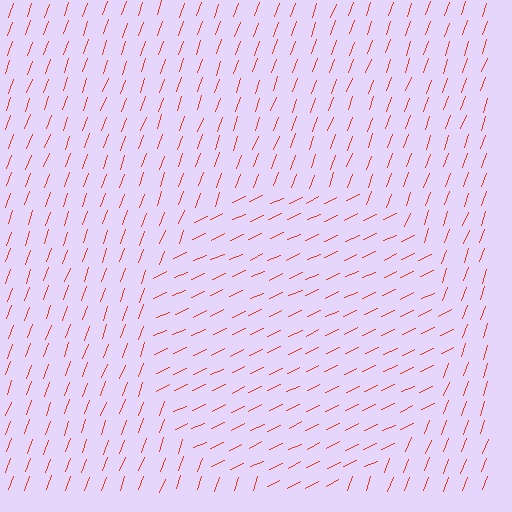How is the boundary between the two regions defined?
The boundary is defined purely by a change in line orientation (approximately 45 degrees difference). All lines are the same color and thickness.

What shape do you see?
I see a circle.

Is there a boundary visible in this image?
Yes, there is a texture boundary formed by a change in line orientation.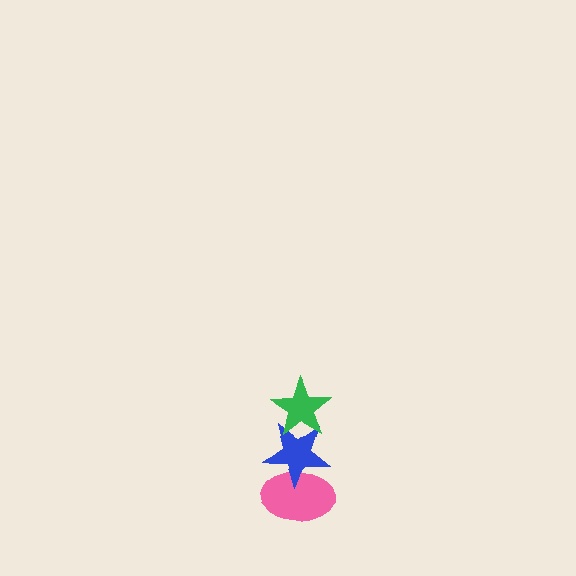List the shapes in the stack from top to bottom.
From top to bottom: the green star, the blue star, the pink ellipse.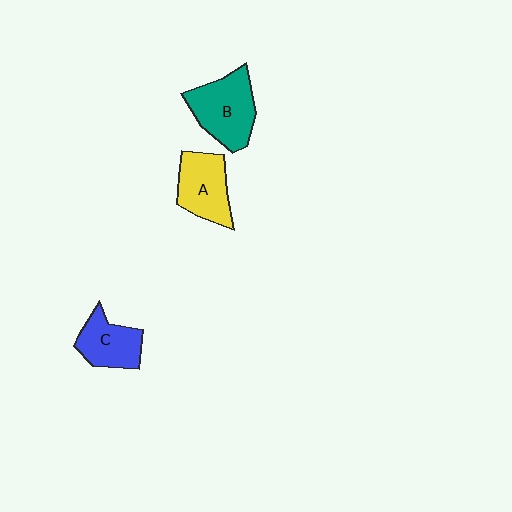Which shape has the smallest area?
Shape C (blue).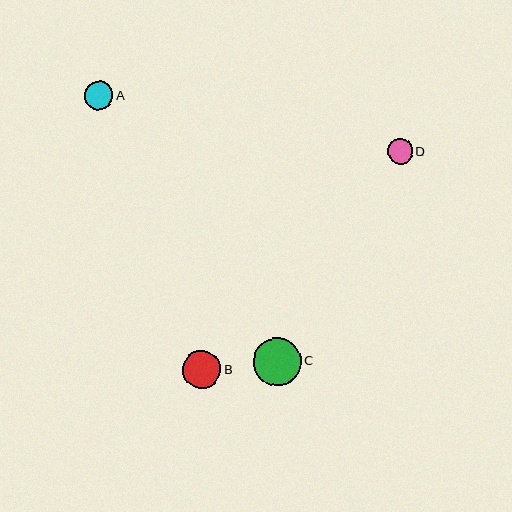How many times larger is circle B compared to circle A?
Circle B is approximately 1.3 times the size of circle A.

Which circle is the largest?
Circle C is the largest with a size of approximately 48 pixels.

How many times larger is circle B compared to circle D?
Circle B is approximately 1.5 times the size of circle D.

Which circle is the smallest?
Circle D is the smallest with a size of approximately 25 pixels.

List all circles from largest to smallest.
From largest to smallest: C, B, A, D.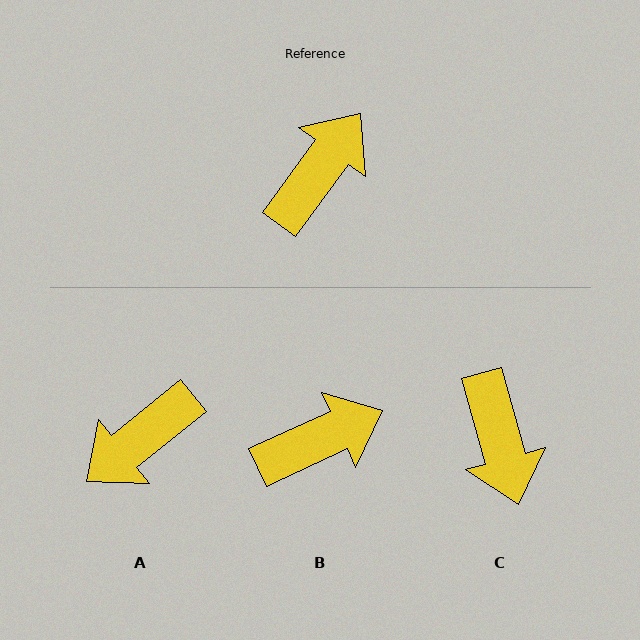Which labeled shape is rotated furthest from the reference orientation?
A, about 165 degrees away.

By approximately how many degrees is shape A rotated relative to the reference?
Approximately 165 degrees counter-clockwise.